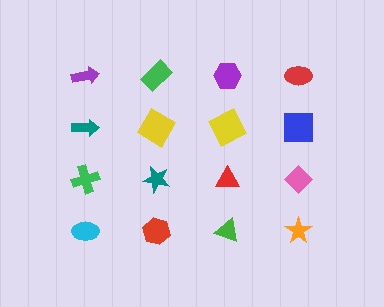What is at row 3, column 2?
A teal star.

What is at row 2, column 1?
A teal arrow.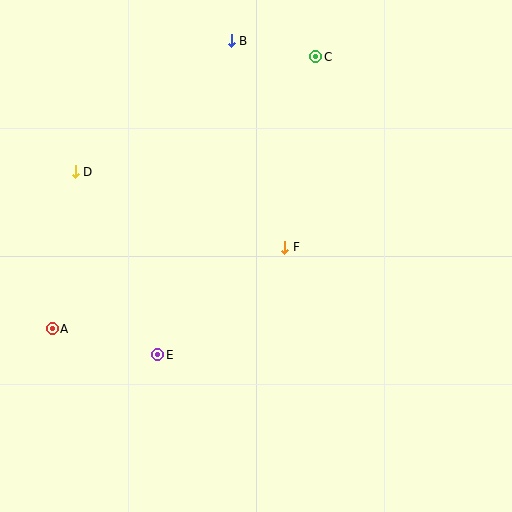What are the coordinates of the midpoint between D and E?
The midpoint between D and E is at (116, 263).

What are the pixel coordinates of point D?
Point D is at (75, 172).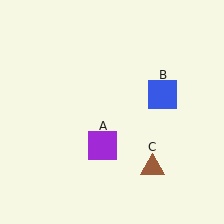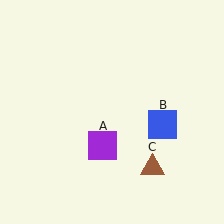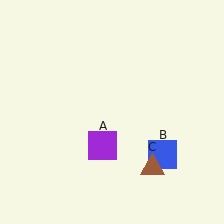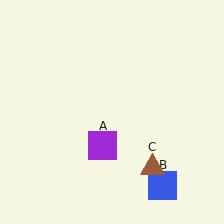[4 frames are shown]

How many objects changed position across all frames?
1 object changed position: blue square (object B).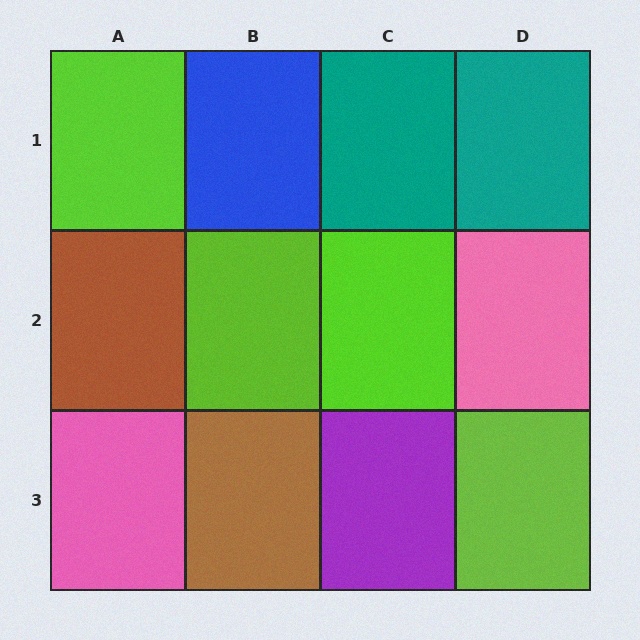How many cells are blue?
1 cell is blue.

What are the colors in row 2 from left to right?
Brown, lime, lime, pink.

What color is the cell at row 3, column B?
Brown.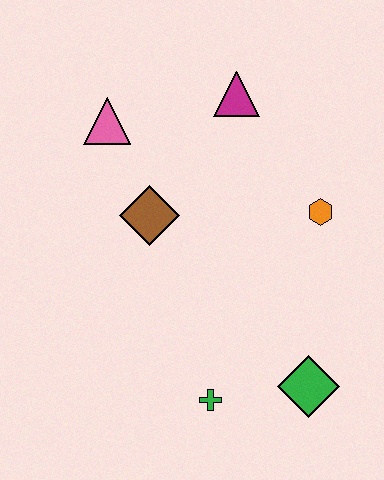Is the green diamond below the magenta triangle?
Yes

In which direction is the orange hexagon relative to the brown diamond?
The orange hexagon is to the right of the brown diamond.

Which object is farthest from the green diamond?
The pink triangle is farthest from the green diamond.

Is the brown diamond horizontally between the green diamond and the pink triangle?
Yes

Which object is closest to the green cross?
The green diamond is closest to the green cross.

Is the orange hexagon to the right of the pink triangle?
Yes